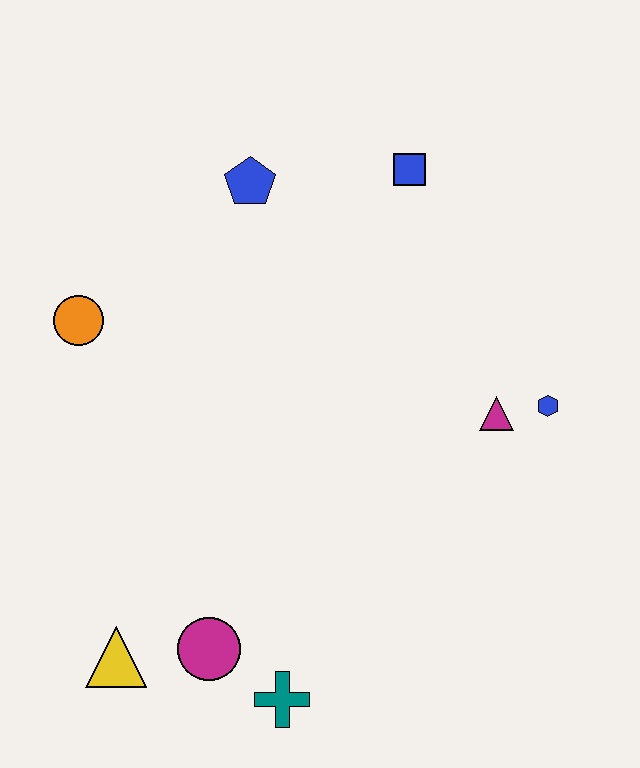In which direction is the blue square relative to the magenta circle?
The blue square is above the magenta circle.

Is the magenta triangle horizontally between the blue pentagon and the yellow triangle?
No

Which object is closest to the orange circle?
The blue pentagon is closest to the orange circle.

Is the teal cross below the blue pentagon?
Yes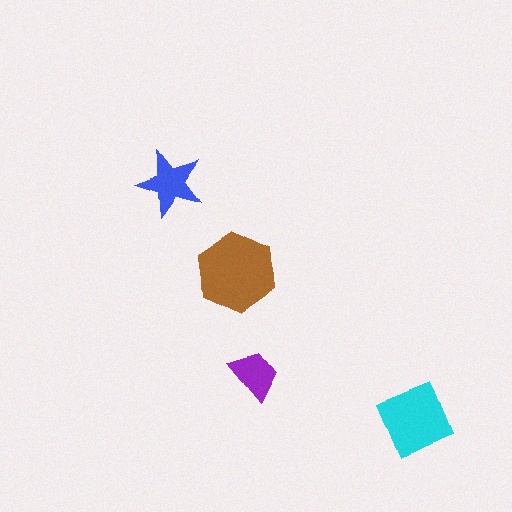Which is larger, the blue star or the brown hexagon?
The brown hexagon.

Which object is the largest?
The brown hexagon.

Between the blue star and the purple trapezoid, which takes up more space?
The blue star.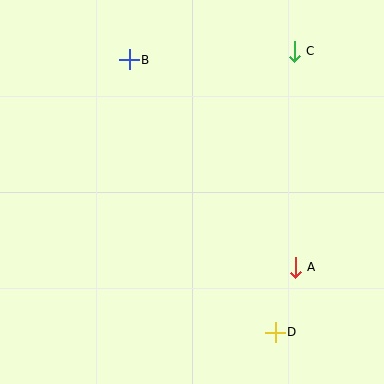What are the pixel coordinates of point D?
Point D is at (275, 332).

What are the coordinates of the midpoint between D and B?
The midpoint between D and B is at (202, 196).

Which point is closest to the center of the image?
Point A at (295, 267) is closest to the center.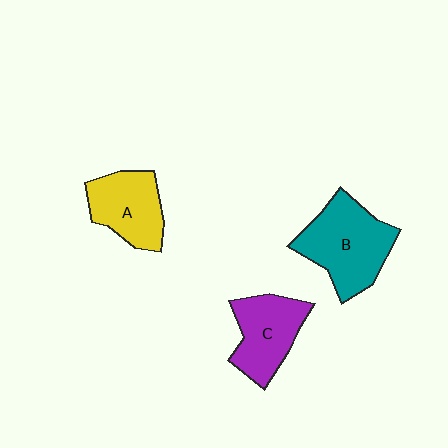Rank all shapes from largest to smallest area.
From largest to smallest: B (teal), C (purple), A (yellow).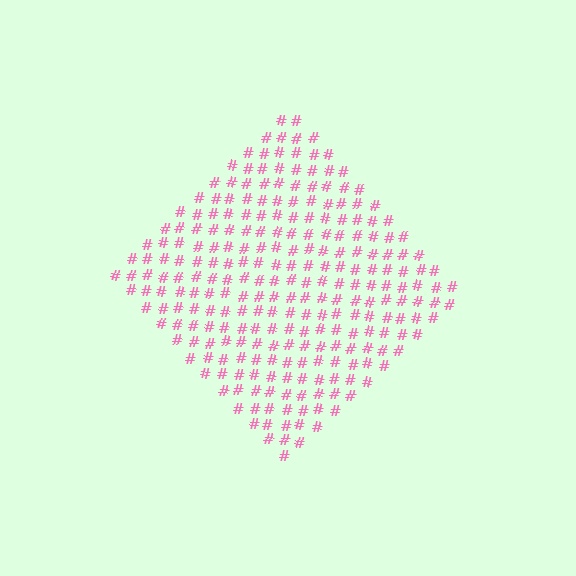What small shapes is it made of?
It is made of small hash symbols.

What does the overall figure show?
The overall figure shows a diamond.